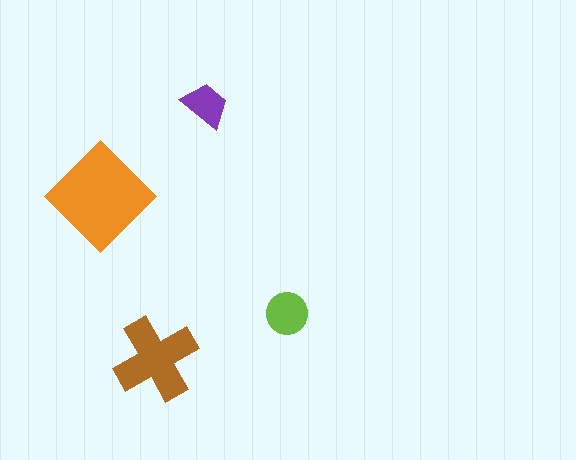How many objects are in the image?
There are 4 objects in the image.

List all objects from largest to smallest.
The orange diamond, the brown cross, the lime circle, the purple trapezoid.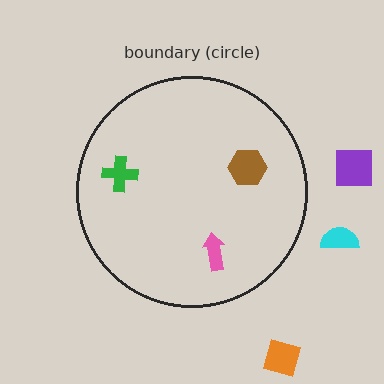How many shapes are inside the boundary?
3 inside, 3 outside.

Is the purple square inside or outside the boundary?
Outside.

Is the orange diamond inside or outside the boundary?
Outside.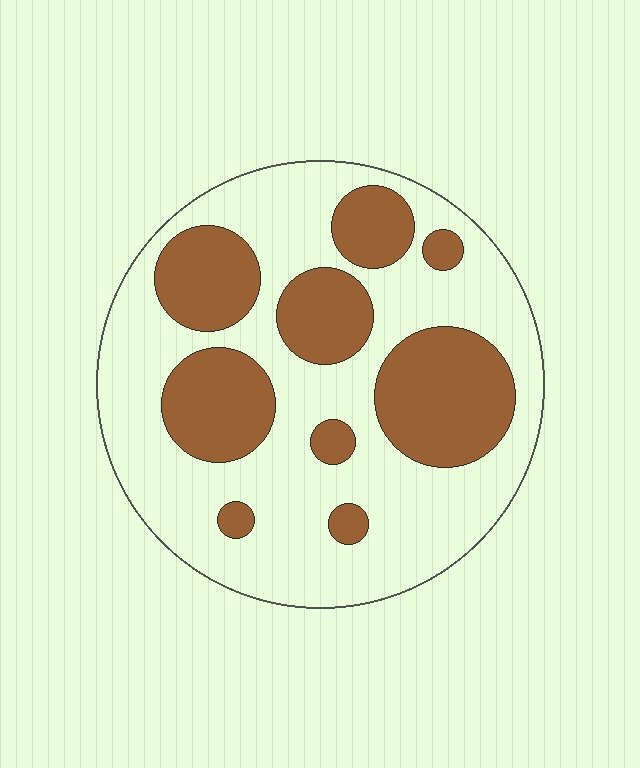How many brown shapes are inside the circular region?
9.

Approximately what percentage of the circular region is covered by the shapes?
Approximately 35%.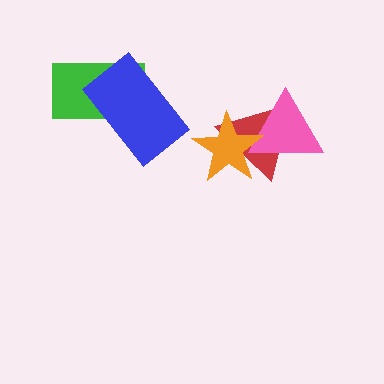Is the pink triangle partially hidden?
Yes, it is partially covered by another shape.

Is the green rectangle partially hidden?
Yes, it is partially covered by another shape.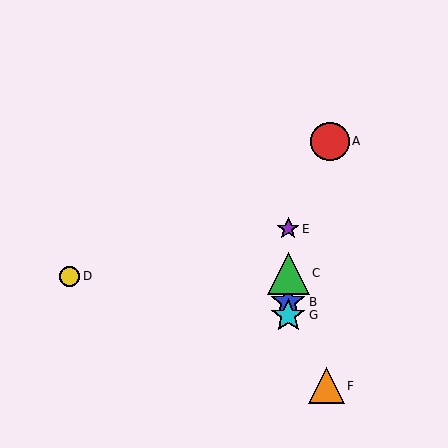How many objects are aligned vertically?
4 objects (B, C, E, G) are aligned vertically.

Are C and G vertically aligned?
Yes, both are at x≈288.